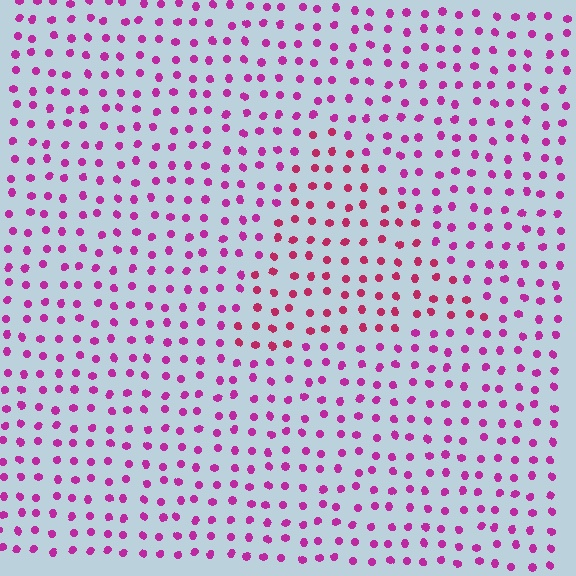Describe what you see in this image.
The image is filled with small magenta elements in a uniform arrangement. A triangle-shaped region is visible where the elements are tinted to a slightly different hue, forming a subtle color boundary.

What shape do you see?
I see a triangle.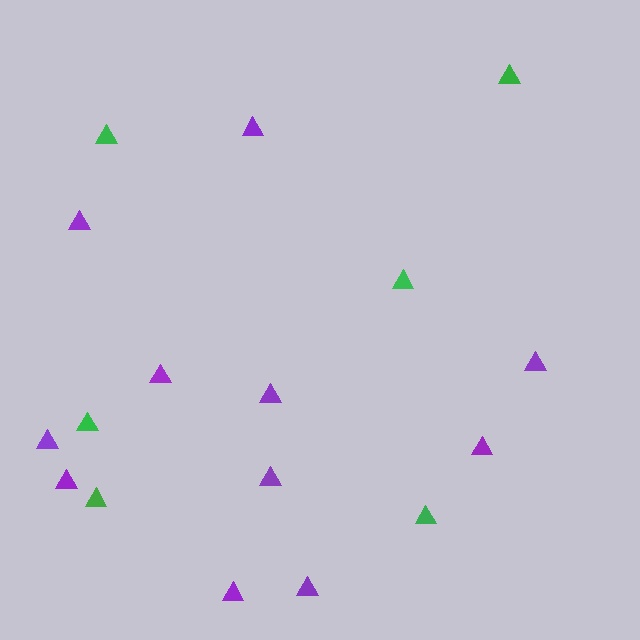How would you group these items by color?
There are 2 groups: one group of purple triangles (11) and one group of green triangles (6).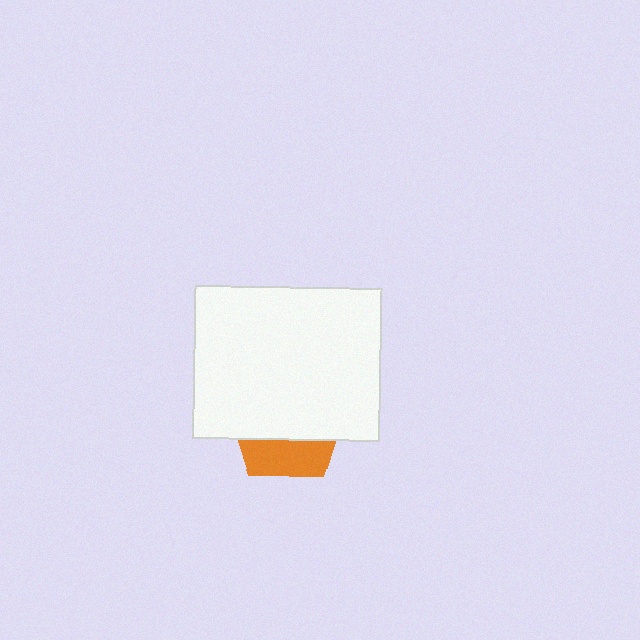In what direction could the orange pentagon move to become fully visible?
The orange pentagon could move down. That would shift it out from behind the white rectangle entirely.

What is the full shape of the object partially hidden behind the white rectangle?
The partially hidden object is an orange pentagon.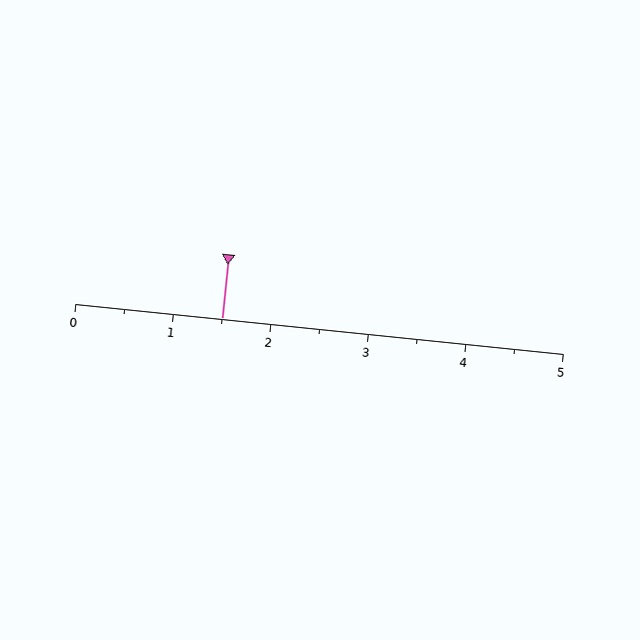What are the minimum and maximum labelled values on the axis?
The axis runs from 0 to 5.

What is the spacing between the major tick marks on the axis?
The major ticks are spaced 1 apart.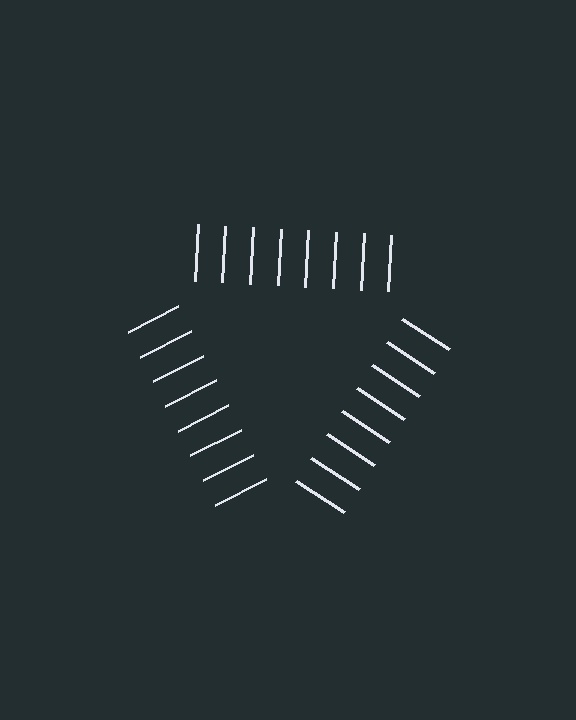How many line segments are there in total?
24 — 8 along each of the 3 edges.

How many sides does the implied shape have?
3 sides — the line-ends trace a triangle.